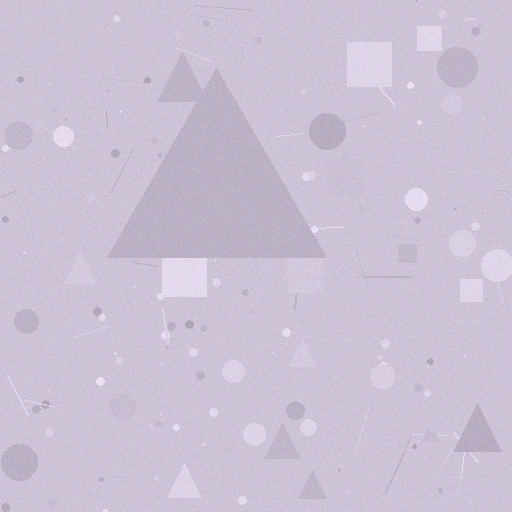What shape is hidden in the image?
A triangle is hidden in the image.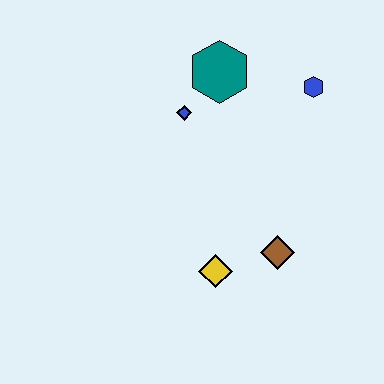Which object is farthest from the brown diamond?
The teal hexagon is farthest from the brown diamond.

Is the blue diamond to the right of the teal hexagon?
No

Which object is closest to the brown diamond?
The yellow diamond is closest to the brown diamond.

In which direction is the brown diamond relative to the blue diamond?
The brown diamond is below the blue diamond.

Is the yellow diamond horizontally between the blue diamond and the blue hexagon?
Yes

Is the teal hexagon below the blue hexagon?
No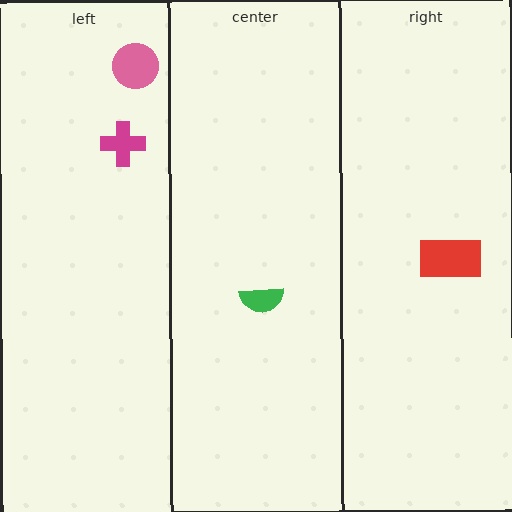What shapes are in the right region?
The red rectangle.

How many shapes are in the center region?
1.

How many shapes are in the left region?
2.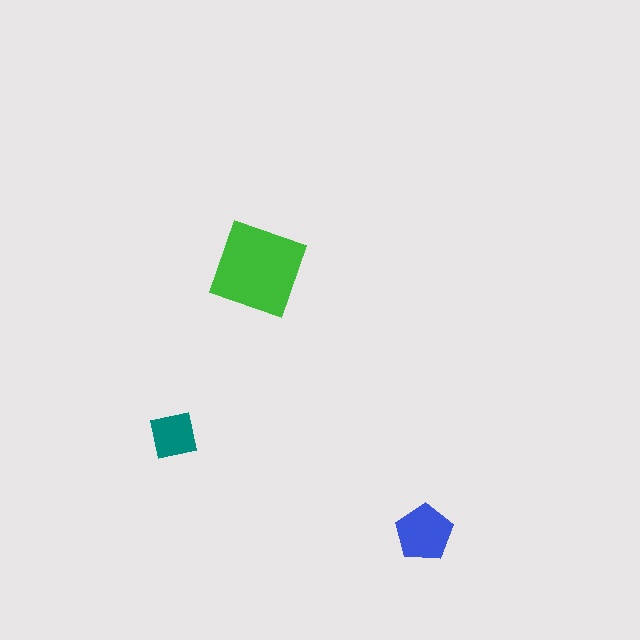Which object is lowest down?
The blue pentagon is bottommost.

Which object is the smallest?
The teal square.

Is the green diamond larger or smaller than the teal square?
Larger.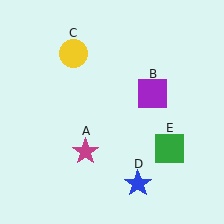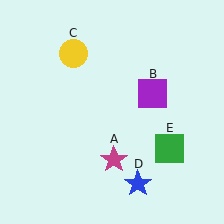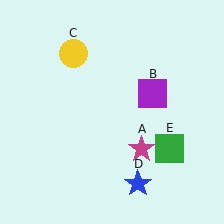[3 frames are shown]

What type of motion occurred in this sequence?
The magenta star (object A) rotated counterclockwise around the center of the scene.